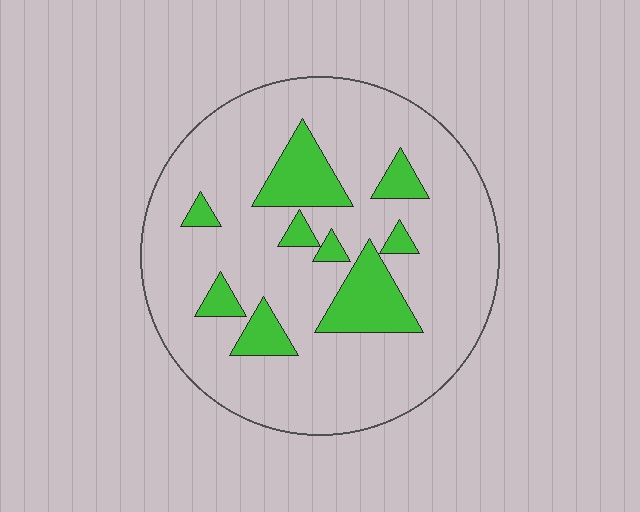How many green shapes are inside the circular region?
9.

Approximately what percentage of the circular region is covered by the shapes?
Approximately 20%.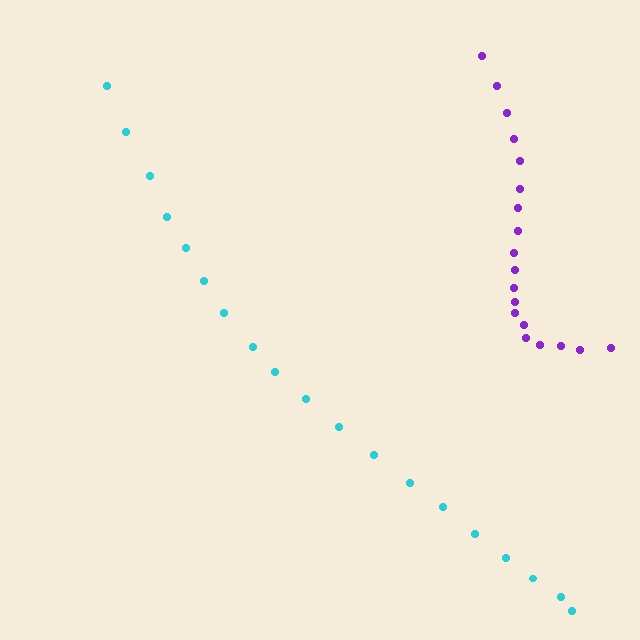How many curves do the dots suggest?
There are 2 distinct paths.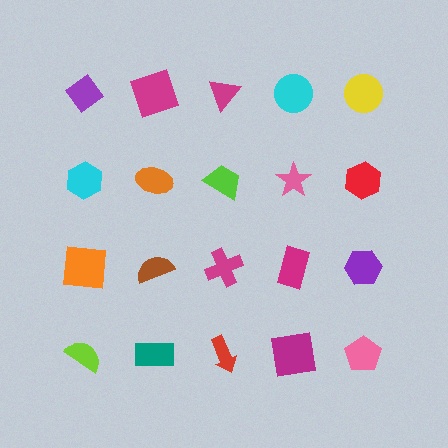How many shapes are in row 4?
5 shapes.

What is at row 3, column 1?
An orange square.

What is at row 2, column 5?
A red hexagon.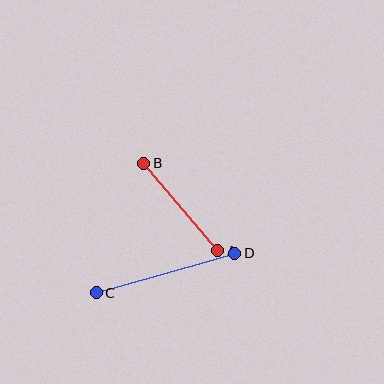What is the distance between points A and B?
The distance is approximately 115 pixels.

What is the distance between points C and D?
The distance is approximately 144 pixels.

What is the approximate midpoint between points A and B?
The midpoint is at approximately (181, 207) pixels.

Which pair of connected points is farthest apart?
Points C and D are farthest apart.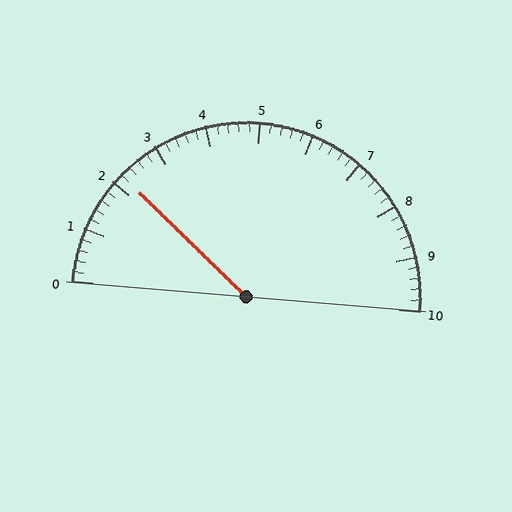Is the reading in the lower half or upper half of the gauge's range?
The reading is in the lower half of the range (0 to 10).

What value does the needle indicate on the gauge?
The needle indicates approximately 2.2.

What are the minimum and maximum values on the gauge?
The gauge ranges from 0 to 10.